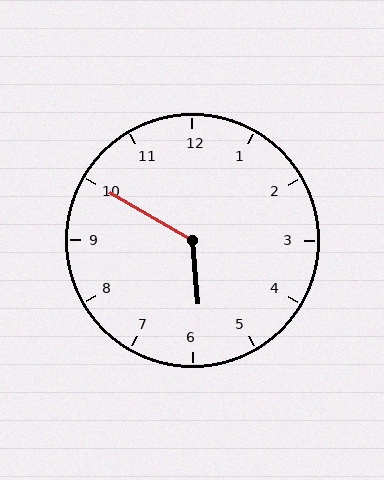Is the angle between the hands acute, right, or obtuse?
It is obtuse.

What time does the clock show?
5:50.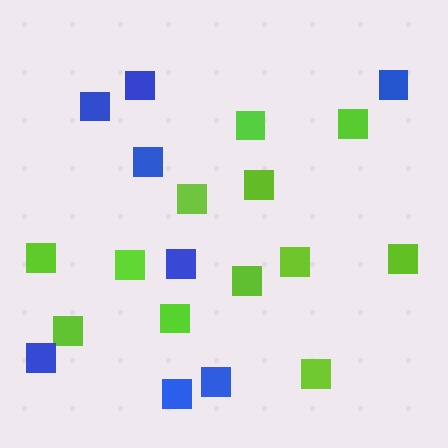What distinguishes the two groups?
There are 2 groups: one group of lime squares (12) and one group of blue squares (8).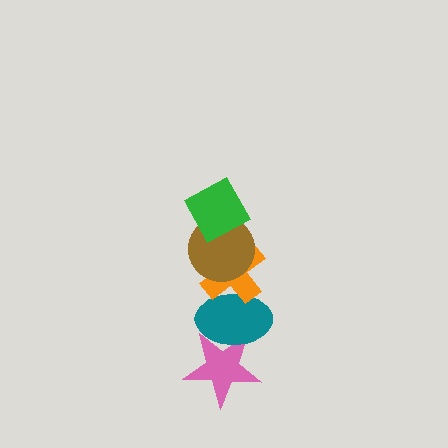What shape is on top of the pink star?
The teal ellipse is on top of the pink star.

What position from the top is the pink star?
The pink star is 5th from the top.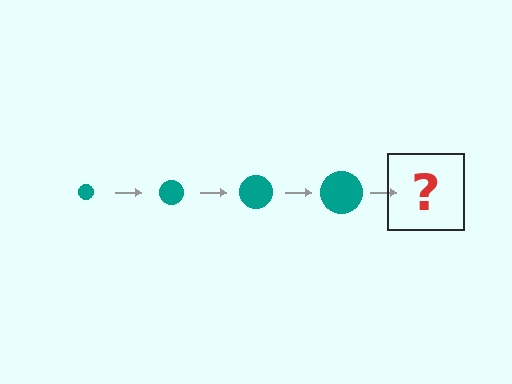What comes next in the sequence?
The next element should be a teal circle, larger than the previous one.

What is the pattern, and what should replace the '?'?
The pattern is that the circle gets progressively larger each step. The '?' should be a teal circle, larger than the previous one.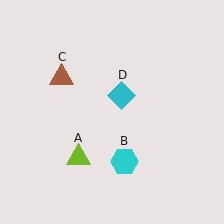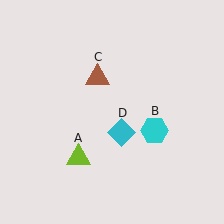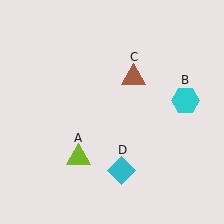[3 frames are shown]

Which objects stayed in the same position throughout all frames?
Lime triangle (object A) remained stationary.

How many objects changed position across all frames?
3 objects changed position: cyan hexagon (object B), brown triangle (object C), cyan diamond (object D).